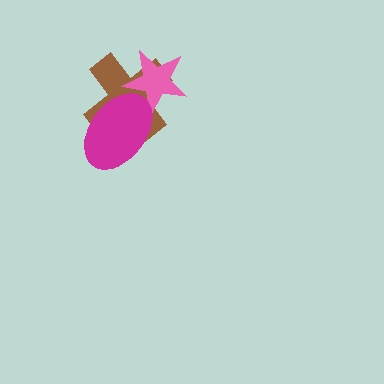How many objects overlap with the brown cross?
2 objects overlap with the brown cross.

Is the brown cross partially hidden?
Yes, it is partially covered by another shape.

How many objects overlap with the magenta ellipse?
2 objects overlap with the magenta ellipse.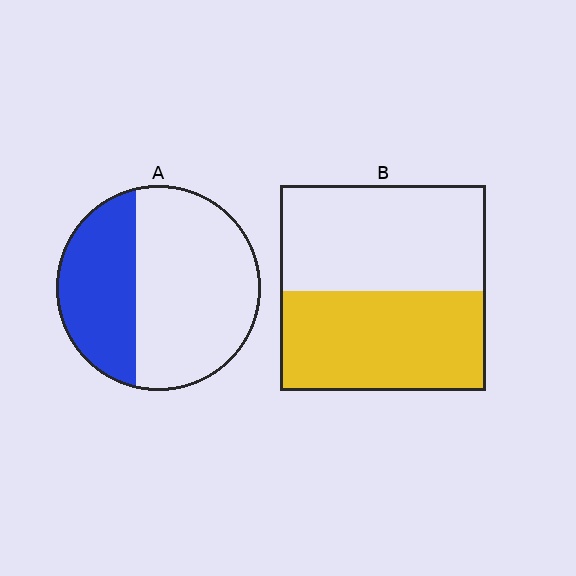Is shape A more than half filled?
No.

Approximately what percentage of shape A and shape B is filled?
A is approximately 35% and B is approximately 50%.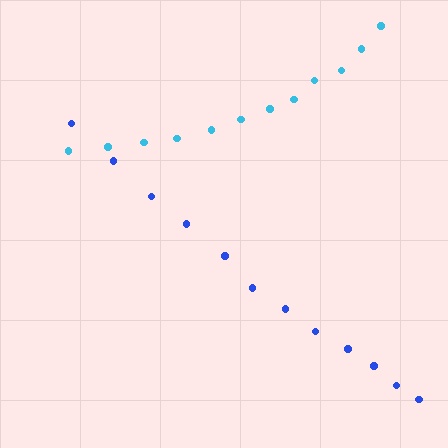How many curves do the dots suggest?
There are 2 distinct paths.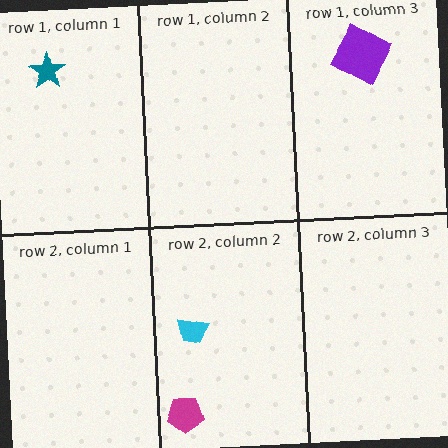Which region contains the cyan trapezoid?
The row 2, column 2 region.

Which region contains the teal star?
The row 1, column 1 region.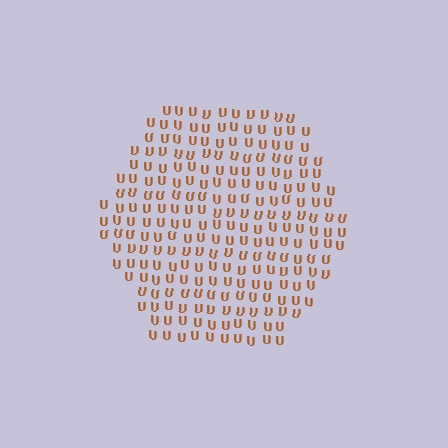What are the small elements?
The small elements are letter U's.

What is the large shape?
The large shape is a hexagon.